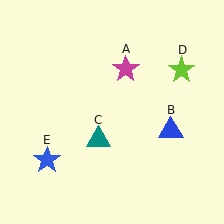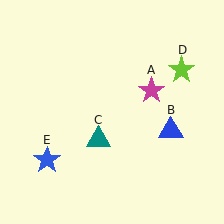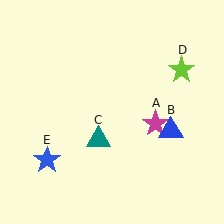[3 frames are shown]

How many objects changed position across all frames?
1 object changed position: magenta star (object A).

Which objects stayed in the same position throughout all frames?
Blue triangle (object B) and teal triangle (object C) and lime star (object D) and blue star (object E) remained stationary.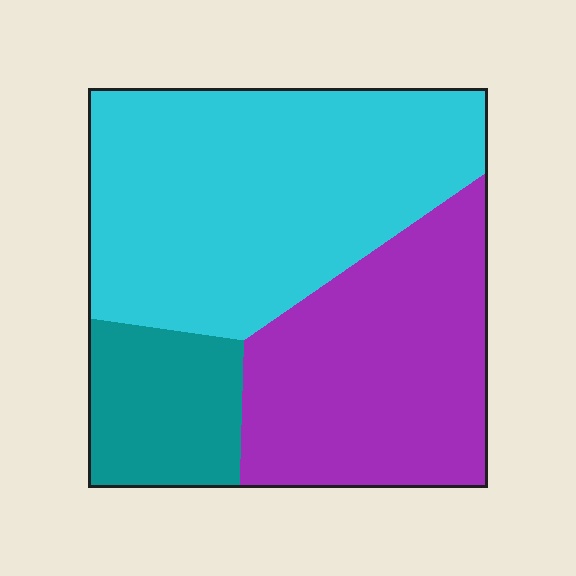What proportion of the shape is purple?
Purple takes up about three eighths (3/8) of the shape.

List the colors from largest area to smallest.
From largest to smallest: cyan, purple, teal.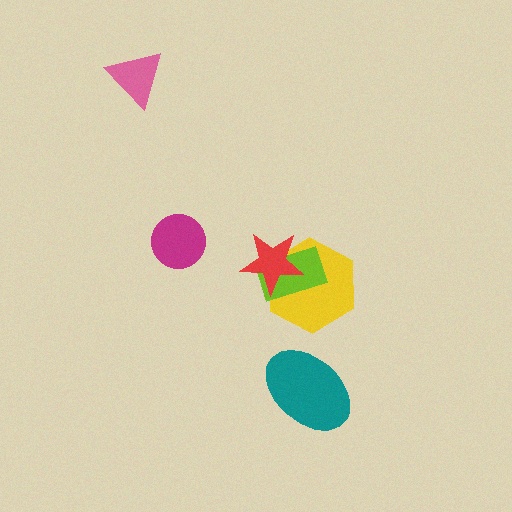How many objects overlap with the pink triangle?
0 objects overlap with the pink triangle.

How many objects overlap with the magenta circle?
0 objects overlap with the magenta circle.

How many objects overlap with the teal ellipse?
0 objects overlap with the teal ellipse.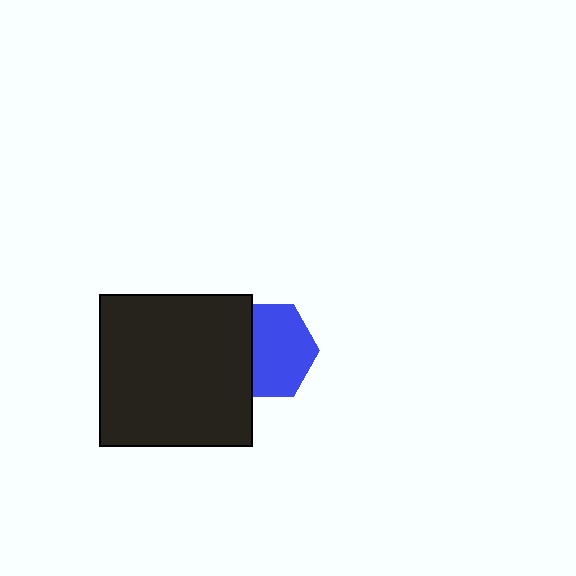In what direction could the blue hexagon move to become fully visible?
The blue hexagon could move right. That would shift it out from behind the black square entirely.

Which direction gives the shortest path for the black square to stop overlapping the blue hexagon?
Moving left gives the shortest separation.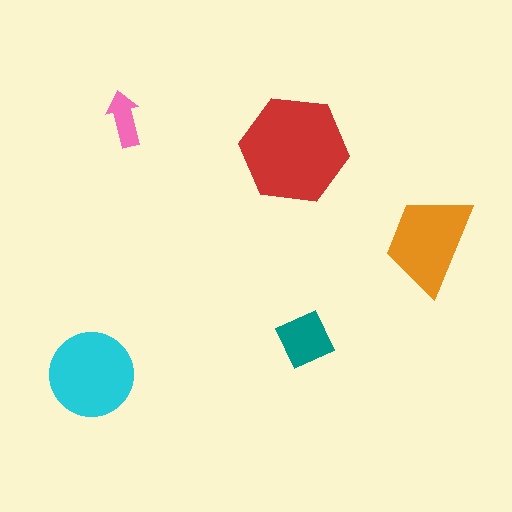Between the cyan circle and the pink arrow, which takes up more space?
The cyan circle.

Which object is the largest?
The red hexagon.